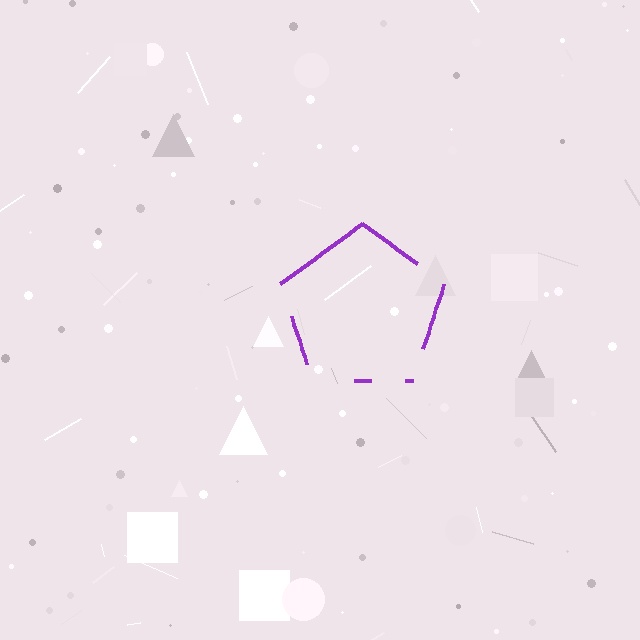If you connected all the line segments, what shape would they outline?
They would outline a pentagon.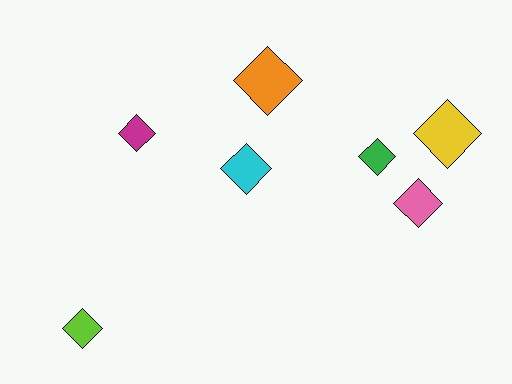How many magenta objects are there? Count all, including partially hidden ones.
There is 1 magenta object.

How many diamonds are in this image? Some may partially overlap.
There are 7 diamonds.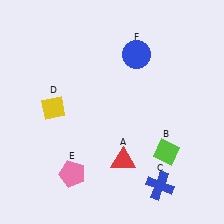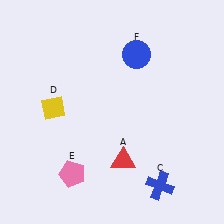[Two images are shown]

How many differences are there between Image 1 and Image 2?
There is 1 difference between the two images.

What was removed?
The lime diamond (B) was removed in Image 2.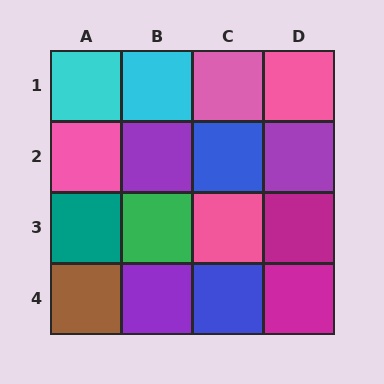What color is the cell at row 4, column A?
Brown.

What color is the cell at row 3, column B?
Green.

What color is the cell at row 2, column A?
Pink.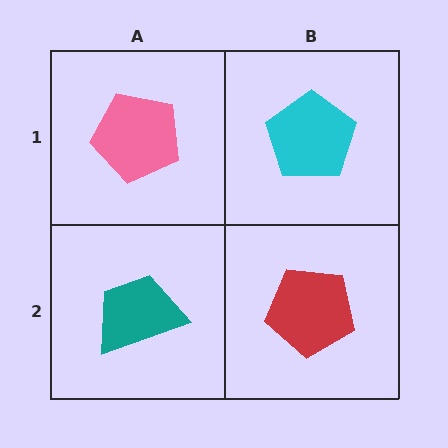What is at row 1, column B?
A cyan pentagon.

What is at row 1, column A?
A pink pentagon.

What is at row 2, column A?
A teal trapezoid.